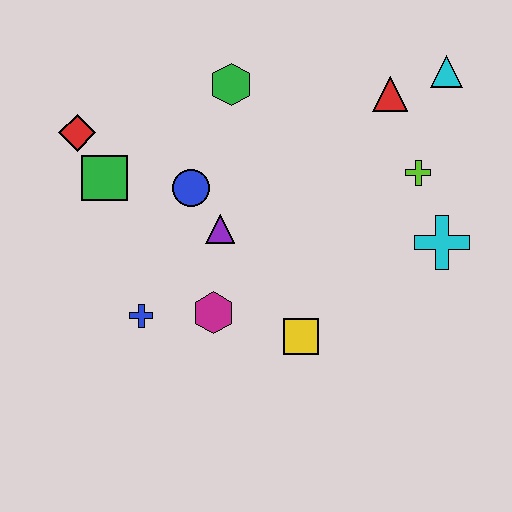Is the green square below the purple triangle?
No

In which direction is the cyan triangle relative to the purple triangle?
The cyan triangle is to the right of the purple triangle.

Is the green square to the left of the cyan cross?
Yes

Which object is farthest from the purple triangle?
The cyan triangle is farthest from the purple triangle.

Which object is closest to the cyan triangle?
The red triangle is closest to the cyan triangle.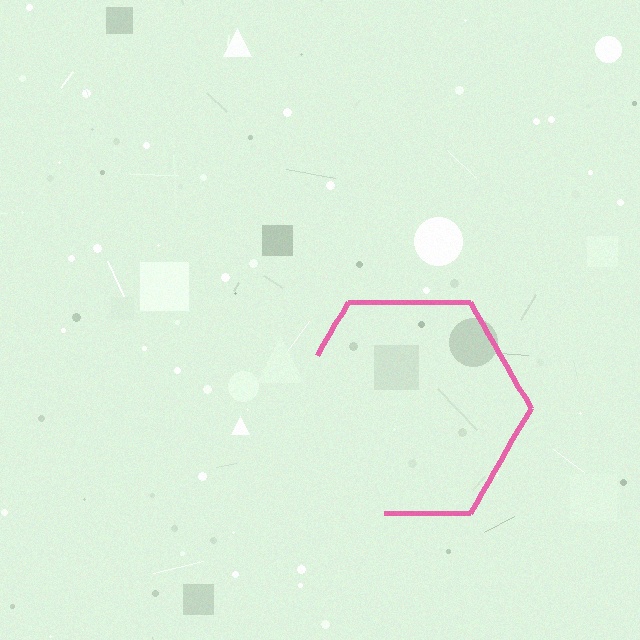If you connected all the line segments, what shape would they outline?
They would outline a hexagon.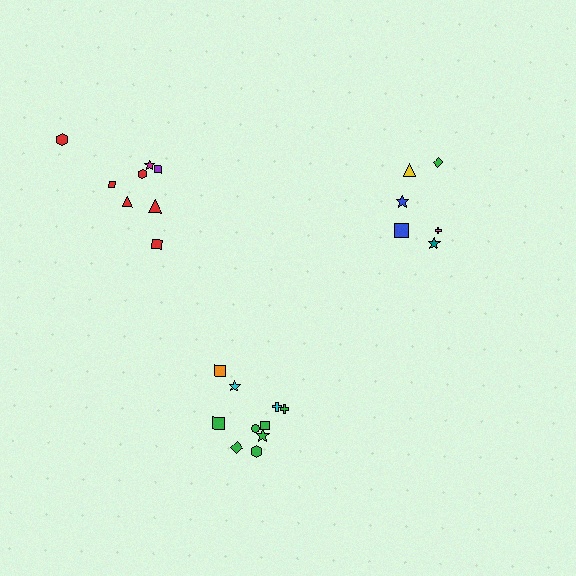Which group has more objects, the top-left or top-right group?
The top-left group.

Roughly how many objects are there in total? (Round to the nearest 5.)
Roughly 25 objects in total.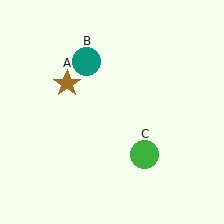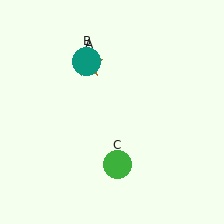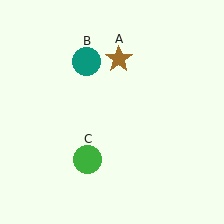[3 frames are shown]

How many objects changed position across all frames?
2 objects changed position: brown star (object A), green circle (object C).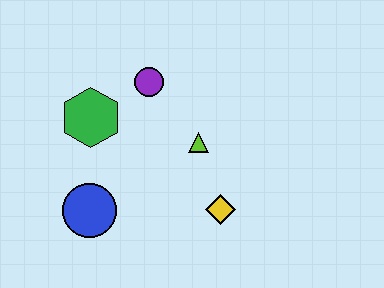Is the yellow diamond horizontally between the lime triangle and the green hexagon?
No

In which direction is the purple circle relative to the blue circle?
The purple circle is above the blue circle.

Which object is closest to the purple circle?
The green hexagon is closest to the purple circle.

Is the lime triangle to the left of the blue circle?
No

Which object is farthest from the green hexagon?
The yellow diamond is farthest from the green hexagon.